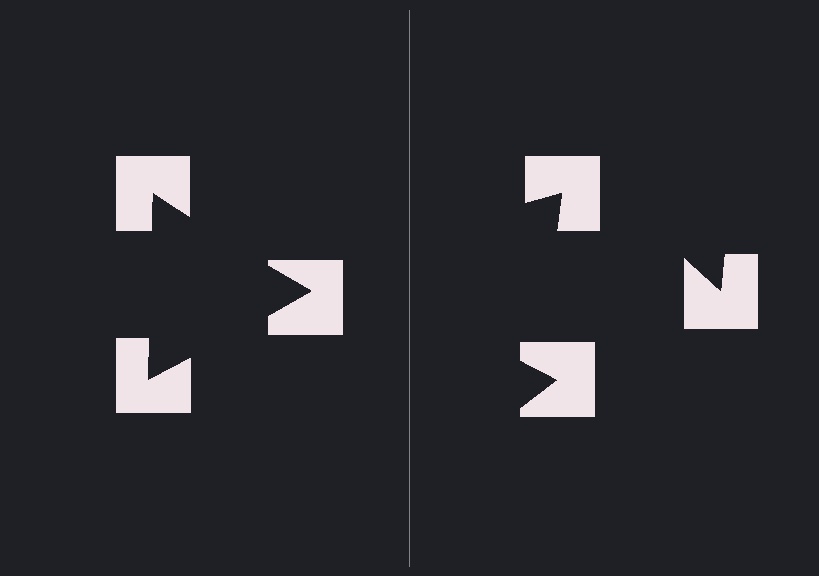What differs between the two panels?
The notched squares are positioned identically on both sides; only the wedge orientations differ. On the left they align to a triangle; on the right they are misaligned.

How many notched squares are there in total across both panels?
6 — 3 on each side.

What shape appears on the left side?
An illusory triangle.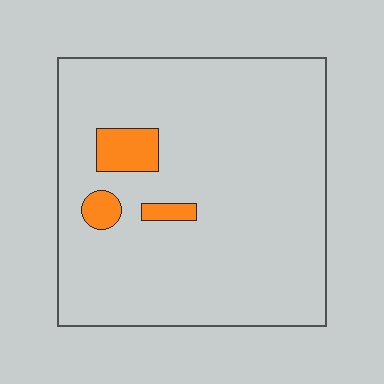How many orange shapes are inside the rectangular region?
3.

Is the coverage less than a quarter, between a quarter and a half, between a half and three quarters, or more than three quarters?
Less than a quarter.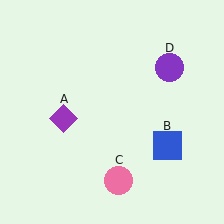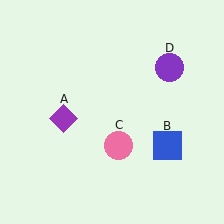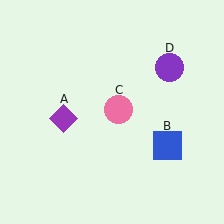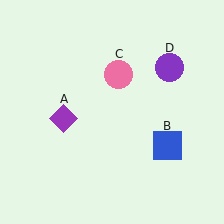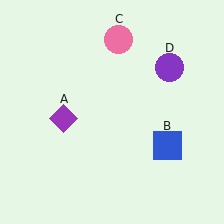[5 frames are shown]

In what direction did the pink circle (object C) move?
The pink circle (object C) moved up.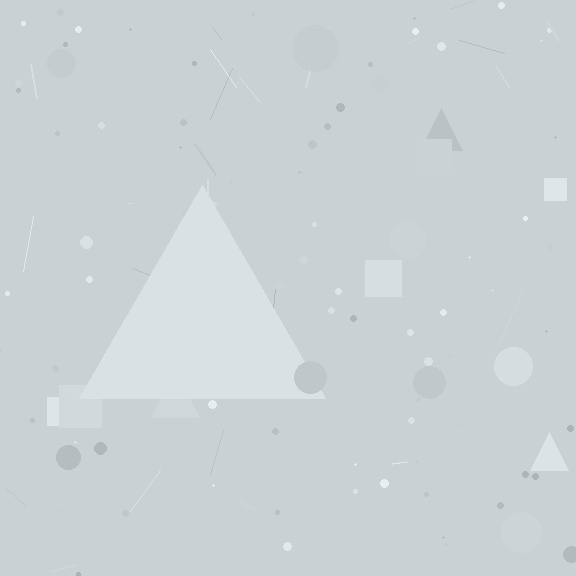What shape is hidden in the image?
A triangle is hidden in the image.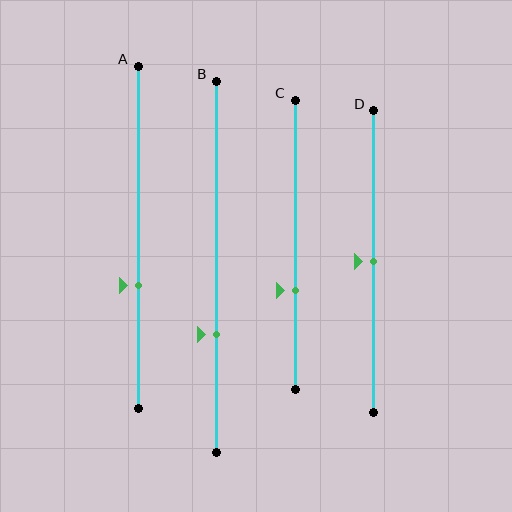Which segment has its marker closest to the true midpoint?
Segment D has its marker closest to the true midpoint.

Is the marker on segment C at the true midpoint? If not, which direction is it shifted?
No, the marker on segment C is shifted downward by about 16% of the segment length.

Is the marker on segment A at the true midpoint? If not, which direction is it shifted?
No, the marker on segment A is shifted downward by about 14% of the segment length.